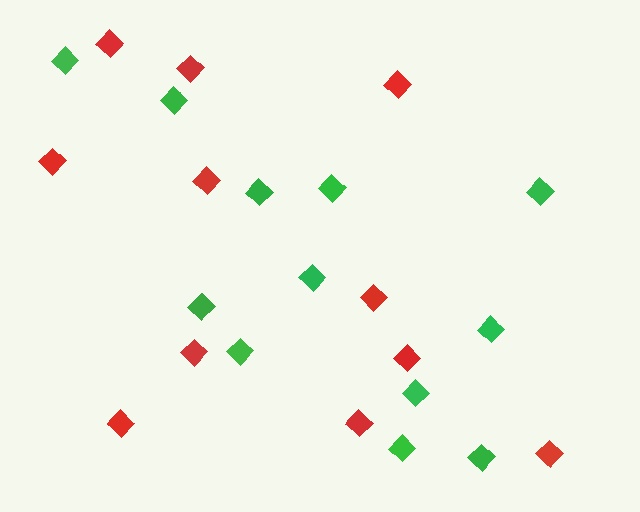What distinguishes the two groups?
There are 2 groups: one group of green diamonds (12) and one group of red diamonds (11).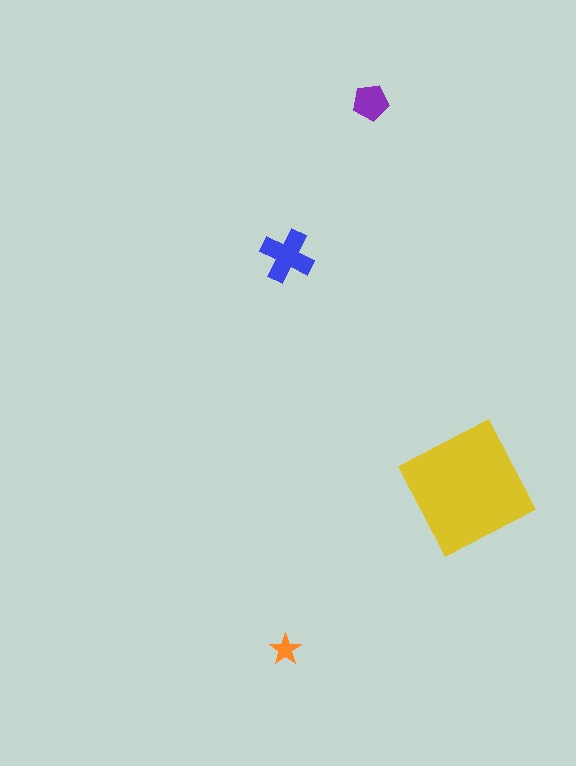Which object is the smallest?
The orange star.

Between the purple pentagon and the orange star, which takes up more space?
The purple pentagon.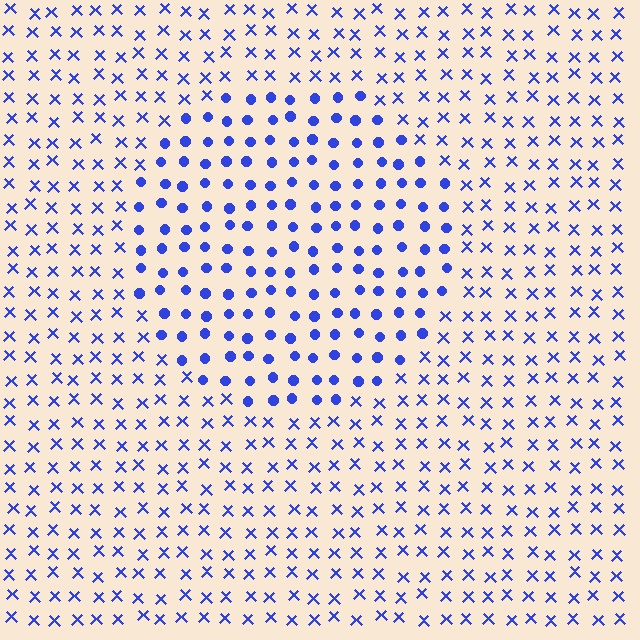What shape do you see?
I see a circle.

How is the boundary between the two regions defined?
The boundary is defined by a change in element shape: circles inside vs. X marks outside. All elements share the same color and spacing.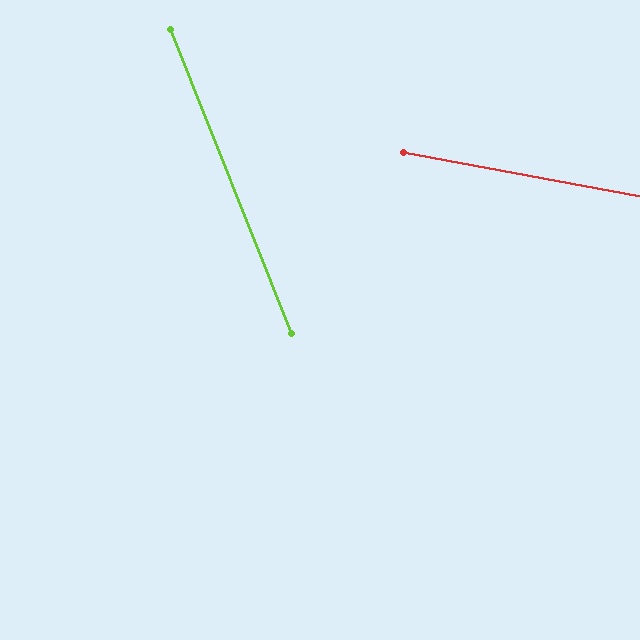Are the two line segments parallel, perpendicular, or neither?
Neither parallel nor perpendicular — they differ by about 58°.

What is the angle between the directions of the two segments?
Approximately 58 degrees.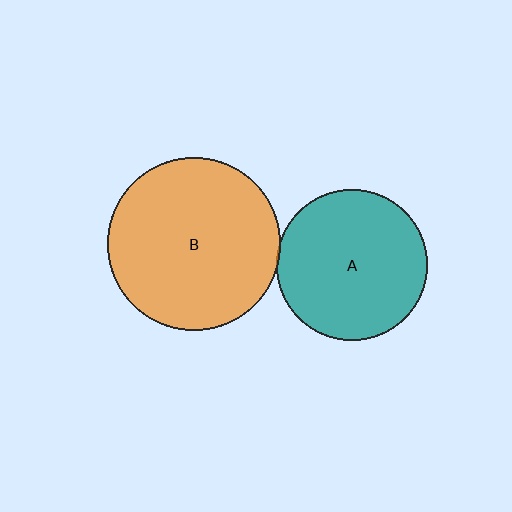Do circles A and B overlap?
Yes.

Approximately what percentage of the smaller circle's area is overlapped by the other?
Approximately 5%.